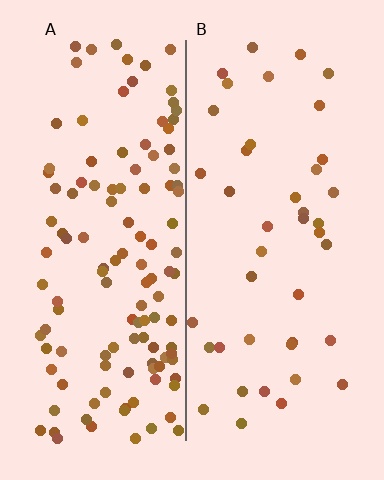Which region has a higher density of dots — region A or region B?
A (the left).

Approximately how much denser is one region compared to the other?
Approximately 3.0× — region A over region B.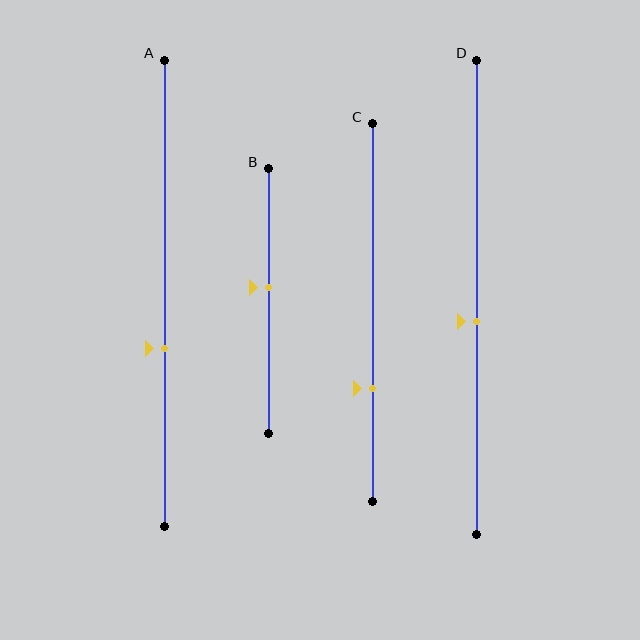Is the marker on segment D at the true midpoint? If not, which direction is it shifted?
No, the marker on segment D is shifted downward by about 5% of the segment length.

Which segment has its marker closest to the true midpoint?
Segment D has its marker closest to the true midpoint.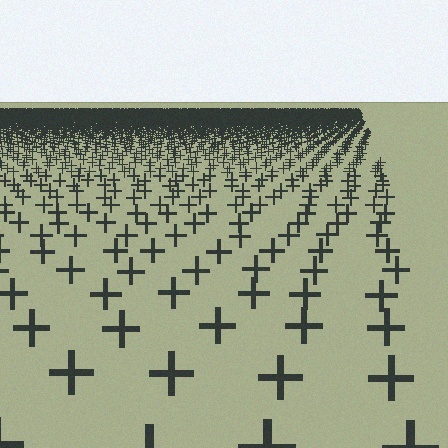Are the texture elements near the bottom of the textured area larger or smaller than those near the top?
Larger. Near the bottom, elements are closer to the viewer and appear at a bigger on-screen size.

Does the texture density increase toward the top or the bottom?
Density increases toward the top.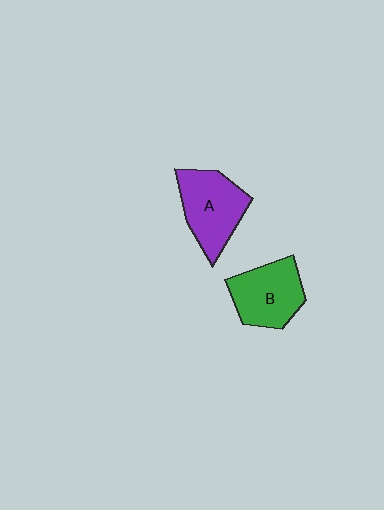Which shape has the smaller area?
Shape B (green).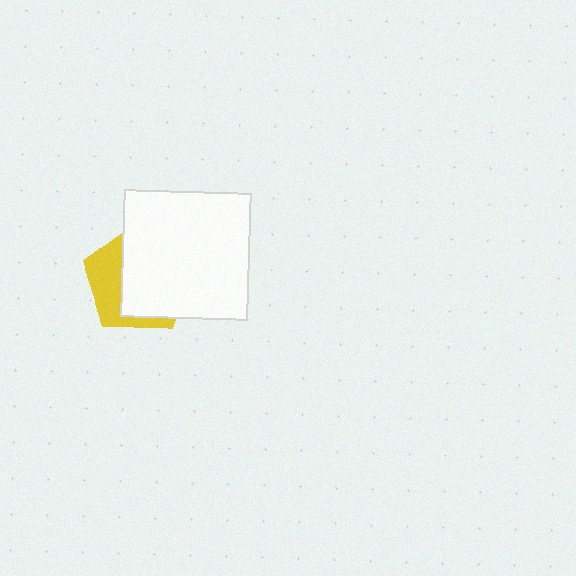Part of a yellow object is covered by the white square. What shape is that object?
It is a pentagon.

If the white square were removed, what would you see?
You would see the complete yellow pentagon.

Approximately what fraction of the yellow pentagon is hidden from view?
Roughly 64% of the yellow pentagon is hidden behind the white square.